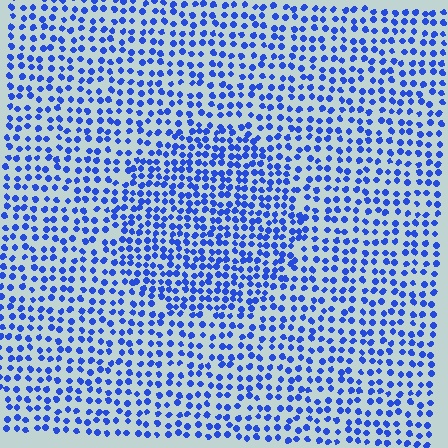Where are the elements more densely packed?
The elements are more densely packed inside the circle boundary.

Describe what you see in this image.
The image contains small blue elements arranged at two different densities. A circle-shaped region is visible where the elements are more densely packed than the surrounding area.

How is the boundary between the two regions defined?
The boundary is defined by a change in element density (approximately 1.6x ratio). All elements are the same color, size, and shape.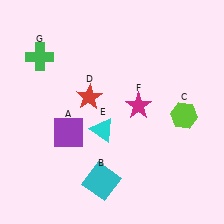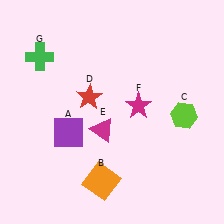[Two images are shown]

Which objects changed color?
B changed from cyan to orange. E changed from cyan to magenta.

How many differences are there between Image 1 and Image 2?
There are 2 differences between the two images.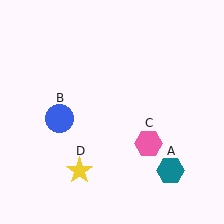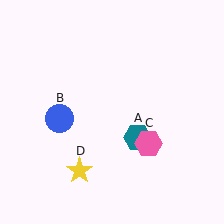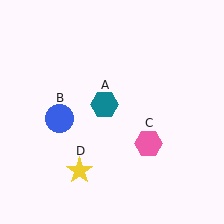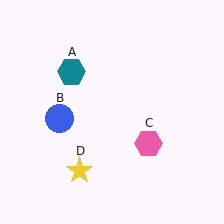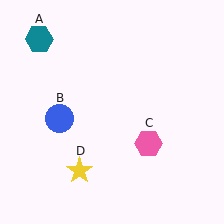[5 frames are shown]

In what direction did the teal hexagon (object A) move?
The teal hexagon (object A) moved up and to the left.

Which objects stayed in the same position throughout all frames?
Blue circle (object B) and pink hexagon (object C) and yellow star (object D) remained stationary.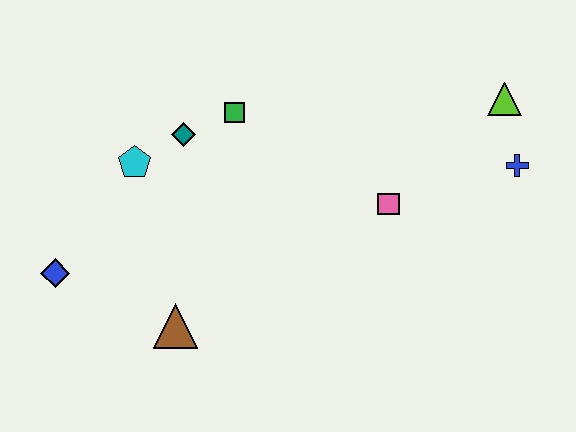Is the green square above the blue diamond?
Yes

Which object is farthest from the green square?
The blue cross is farthest from the green square.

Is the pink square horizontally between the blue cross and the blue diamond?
Yes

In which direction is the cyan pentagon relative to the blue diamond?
The cyan pentagon is above the blue diamond.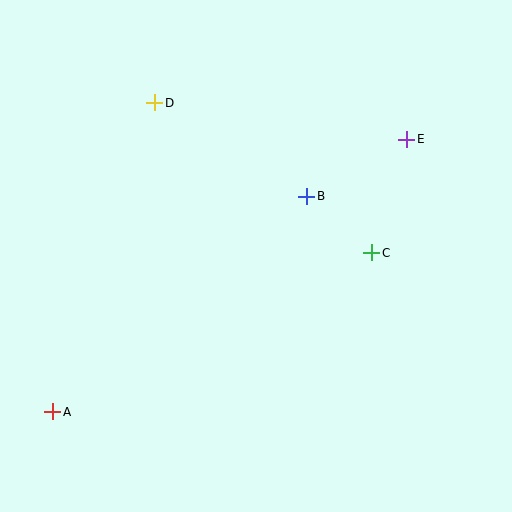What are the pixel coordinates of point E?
Point E is at (407, 139).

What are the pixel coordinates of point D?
Point D is at (155, 103).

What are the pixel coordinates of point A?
Point A is at (53, 412).